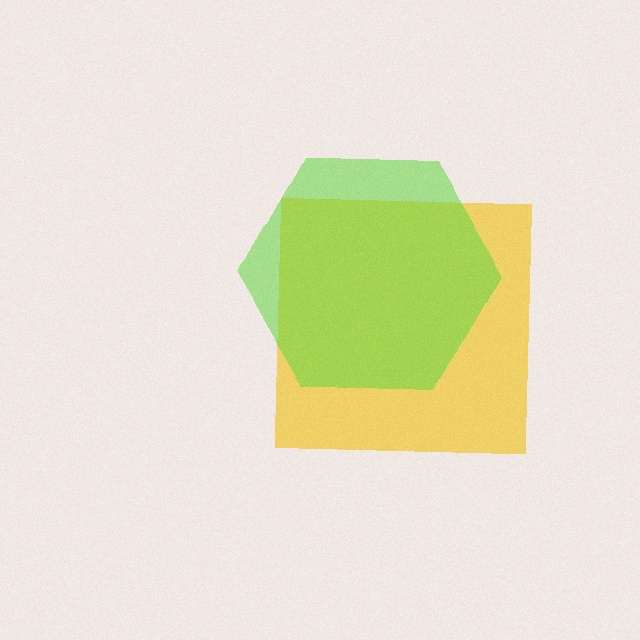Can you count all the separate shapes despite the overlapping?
Yes, there are 2 separate shapes.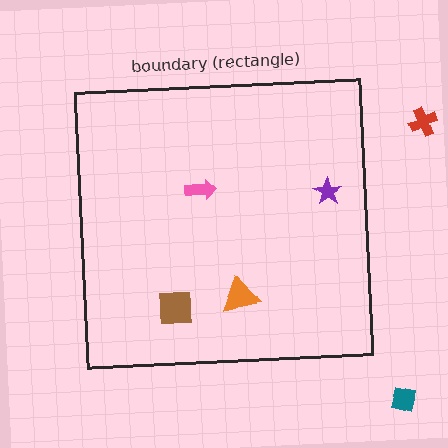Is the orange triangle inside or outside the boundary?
Inside.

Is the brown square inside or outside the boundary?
Inside.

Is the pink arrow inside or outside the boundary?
Inside.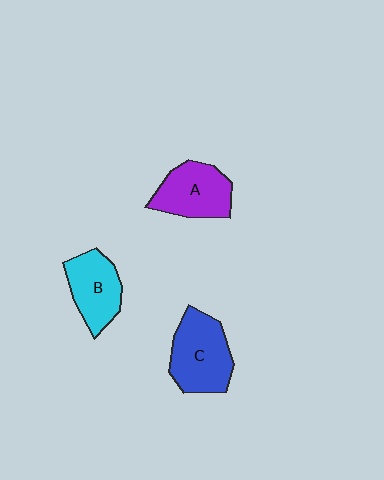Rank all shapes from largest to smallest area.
From largest to smallest: C (blue), A (purple), B (cyan).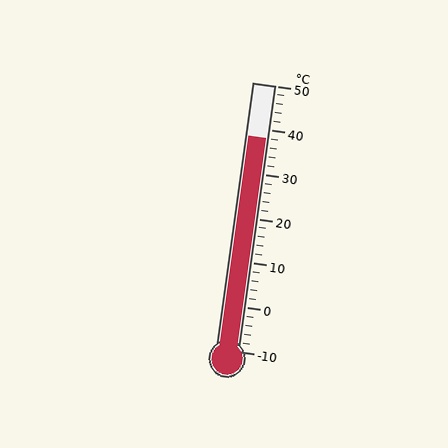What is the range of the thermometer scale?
The thermometer scale ranges from -10°C to 50°C.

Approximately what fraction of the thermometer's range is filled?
The thermometer is filled to approximately 80% of its range.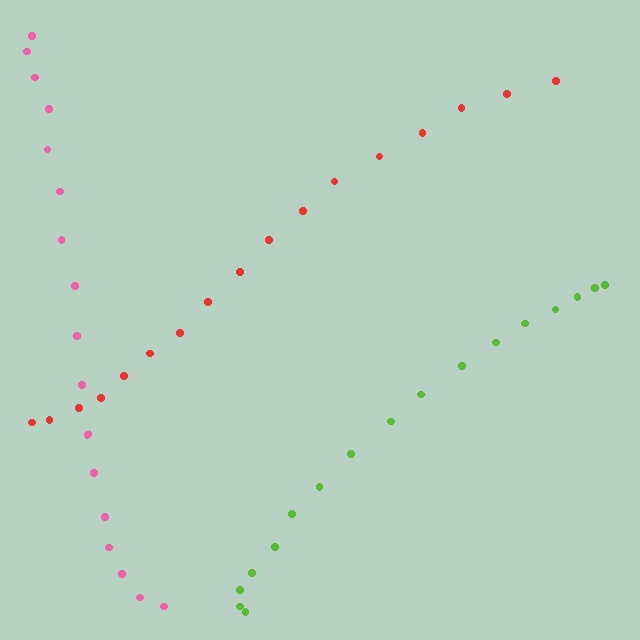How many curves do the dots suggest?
There are 3 distinct paths.